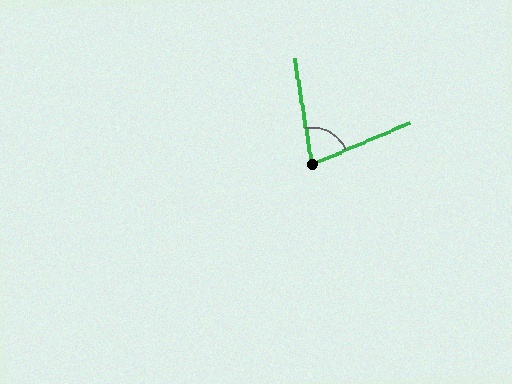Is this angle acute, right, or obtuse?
It is acute.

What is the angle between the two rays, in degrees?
Approximately 76 degrees.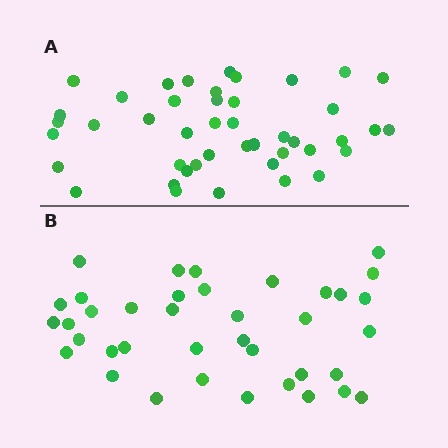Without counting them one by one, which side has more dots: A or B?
Region A (the top region) has more dots.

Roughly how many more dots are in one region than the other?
Region A has about 6 more dots than region B.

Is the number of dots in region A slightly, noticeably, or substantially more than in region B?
Region A has only slightly more — the two regions are fairly close. The ratio is roughly 1.2 to 1.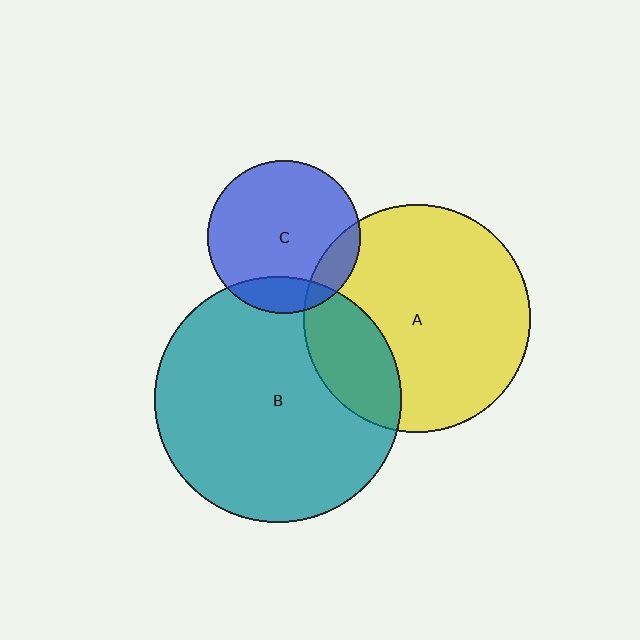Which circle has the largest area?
Circle B (teal).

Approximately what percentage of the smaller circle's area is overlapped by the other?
Approximately 20%.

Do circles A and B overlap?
Yes.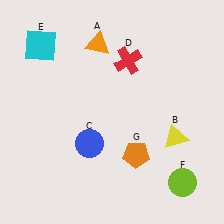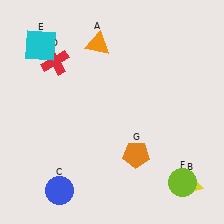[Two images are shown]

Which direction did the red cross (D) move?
The red cross (D) moved left.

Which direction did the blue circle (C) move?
The blue circle (C) moved down.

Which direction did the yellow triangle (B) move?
The yellow triangle (B) moved down.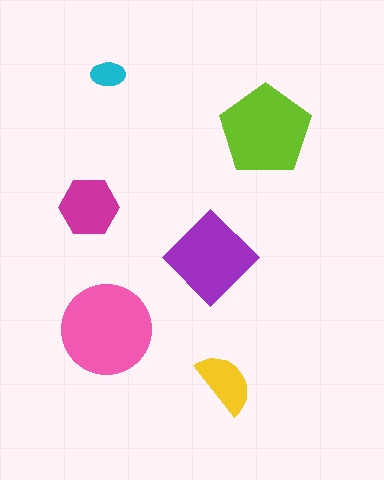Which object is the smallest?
The cyan ellipse.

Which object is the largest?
The pink circle.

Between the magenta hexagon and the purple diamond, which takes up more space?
The purple diamond.